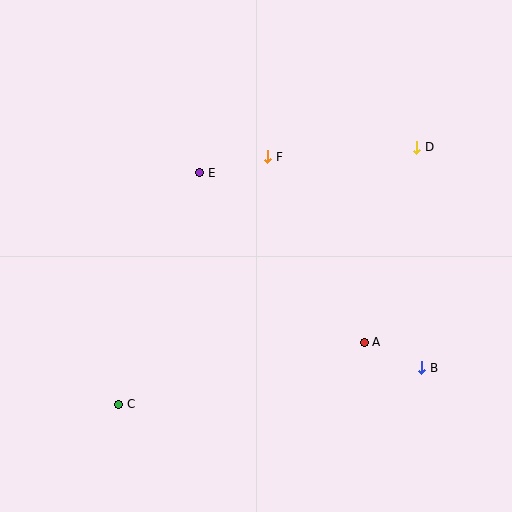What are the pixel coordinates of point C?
Point C is at (119, 404).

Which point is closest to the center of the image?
Point F at (268, 157) is closest to the center.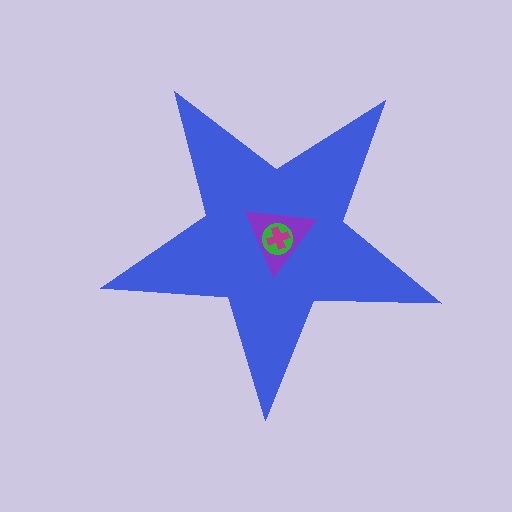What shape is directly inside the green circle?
The magenta cross.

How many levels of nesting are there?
4.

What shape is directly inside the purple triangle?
The green circle.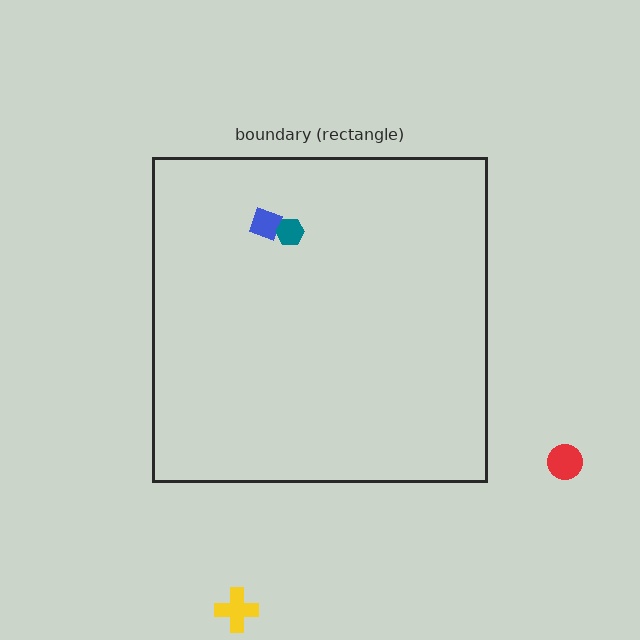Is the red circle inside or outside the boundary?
Outside.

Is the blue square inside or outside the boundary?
Inside.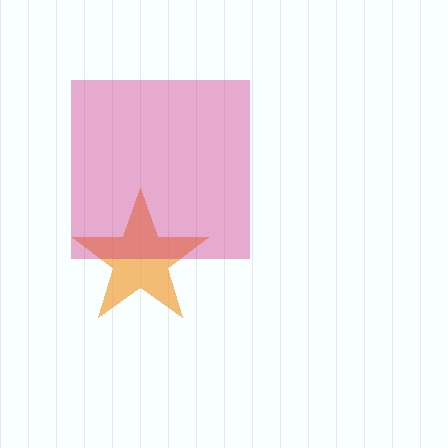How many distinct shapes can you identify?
There are 2 distinct shapes: an orange star, a magenta square.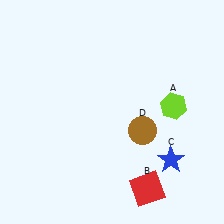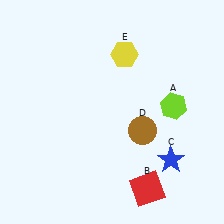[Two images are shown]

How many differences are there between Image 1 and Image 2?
There is 1 difference between the two images.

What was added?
A yellow hexagon (E) was added in Image 2.